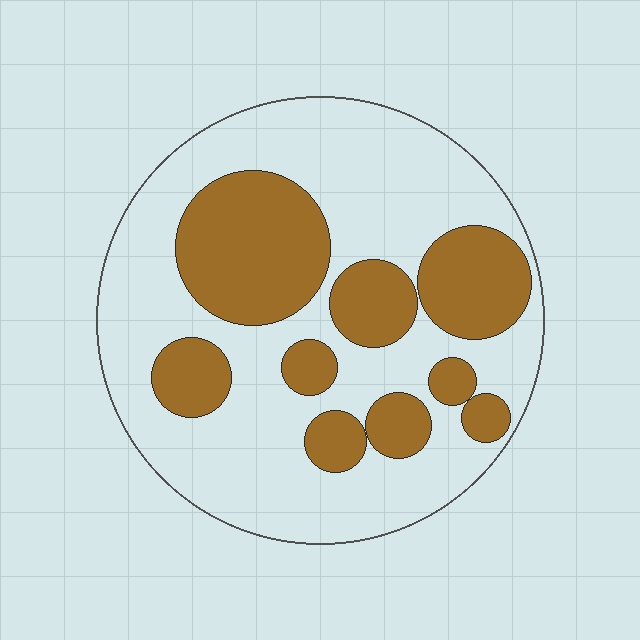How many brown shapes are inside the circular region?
9.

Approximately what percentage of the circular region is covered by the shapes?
Approximately 35%.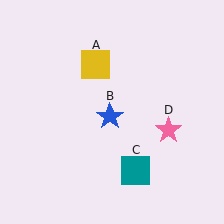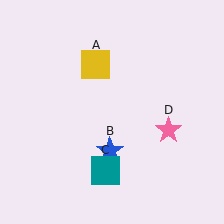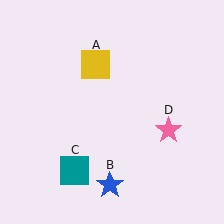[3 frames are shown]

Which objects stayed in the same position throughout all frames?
Yellow square (object A) and pink star (object D) remained stationary.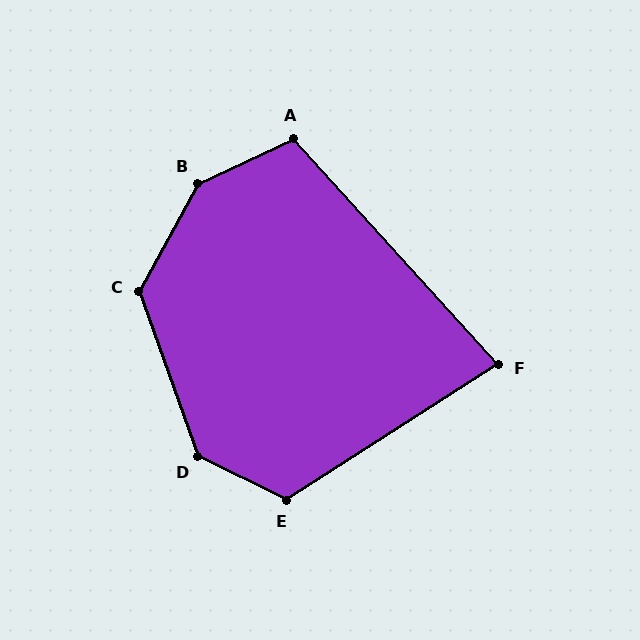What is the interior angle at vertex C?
Approximately 132 degrees (obtuse).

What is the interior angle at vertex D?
Approximately 136 degrees (obtuse).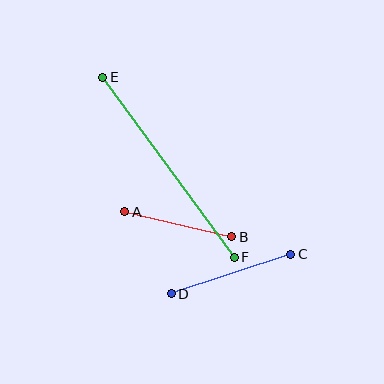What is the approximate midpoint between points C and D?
The midpoint is at approximately (231, 274) pixels.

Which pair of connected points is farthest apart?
Points E and F are farthest apart.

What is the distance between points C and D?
The distance is approximately 126 pixels.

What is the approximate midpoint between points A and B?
The midpoint is at approximately (178, 224) pixels.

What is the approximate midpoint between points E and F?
The midpoint is at approximately (169, 167) pixels.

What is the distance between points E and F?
The distance is approximately 223 pixels.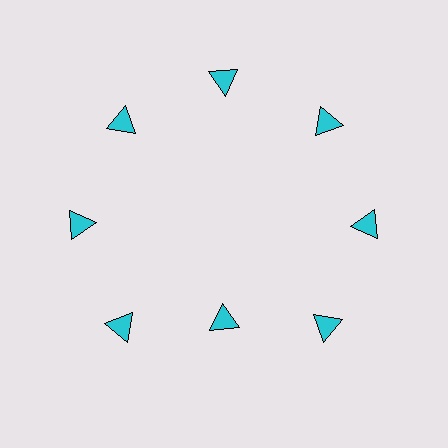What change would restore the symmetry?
The symmetry would be restored by moving it outward, back onto the ring so that all 8 triangles sit at equal angles and equal distance from the center.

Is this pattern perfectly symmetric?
No. The 8 cyan triangles are arranged in a ring, but one element near the 6 o'clock position is pulled inward toward the center, breaking the 8-fold rotational symmetry.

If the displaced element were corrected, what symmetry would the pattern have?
It would have 8-fold rotational symmetry — the pattern would map onto itself every 45 degrees.